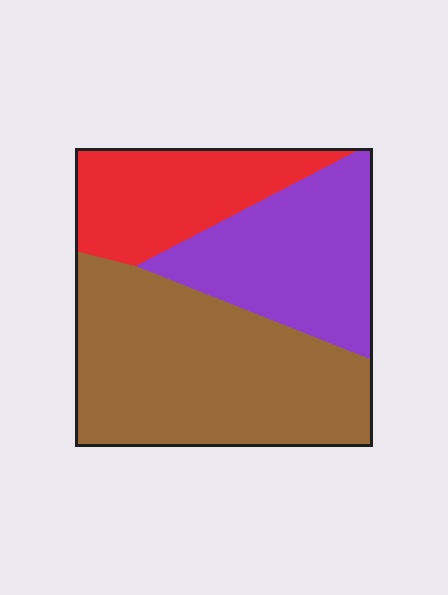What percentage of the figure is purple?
Purple covers roughly 30% of the figure.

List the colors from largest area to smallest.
From largest to smallest: brown, purple, red.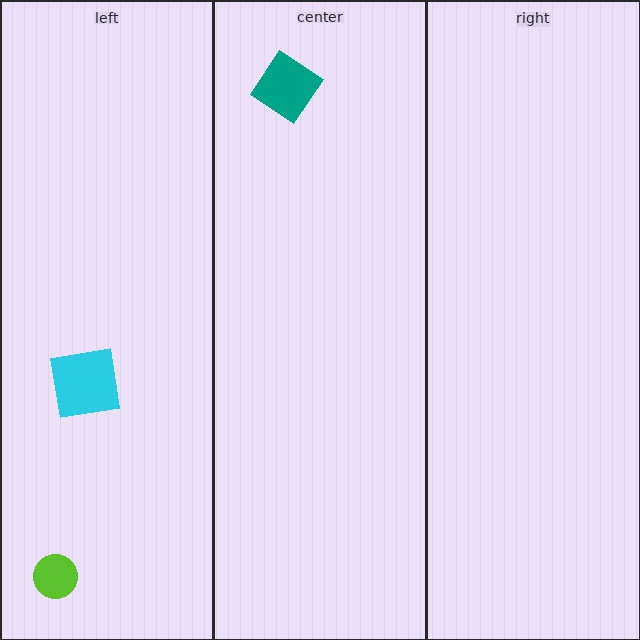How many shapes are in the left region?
2.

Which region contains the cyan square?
The left region.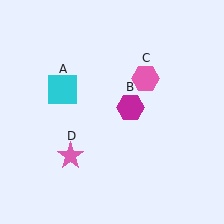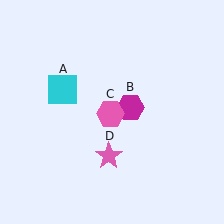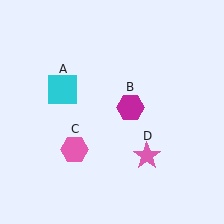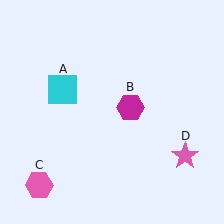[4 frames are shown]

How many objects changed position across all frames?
2 objects changed position: pink hexagon (object C), pink star (object D).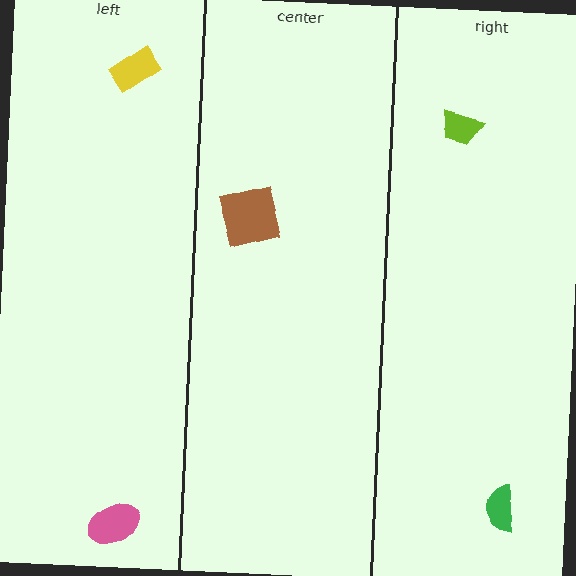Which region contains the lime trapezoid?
The right region.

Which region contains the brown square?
The center region.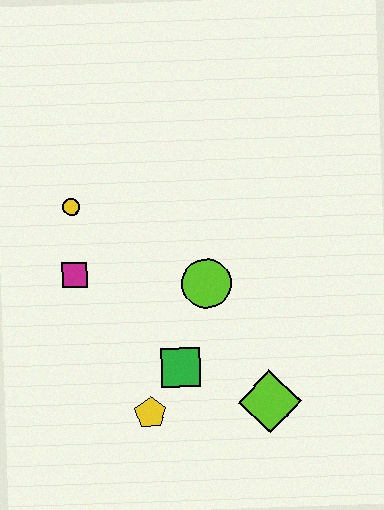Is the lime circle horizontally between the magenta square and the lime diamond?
Yes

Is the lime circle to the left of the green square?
No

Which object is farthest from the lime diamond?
The yellow circle is farthest from the lime diamond.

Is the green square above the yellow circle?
No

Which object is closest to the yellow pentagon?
The green square is closest to the yellow pentagon.